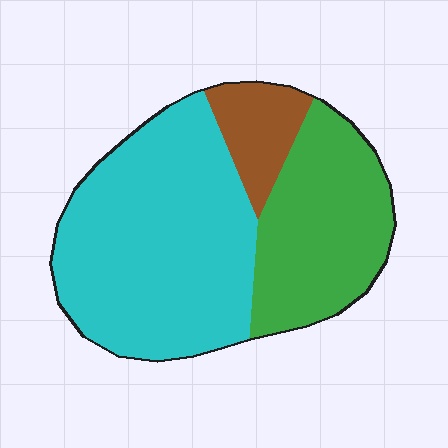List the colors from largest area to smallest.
From largest to smallest: cyan, green, brown.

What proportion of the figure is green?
Green covers 32% of the figure.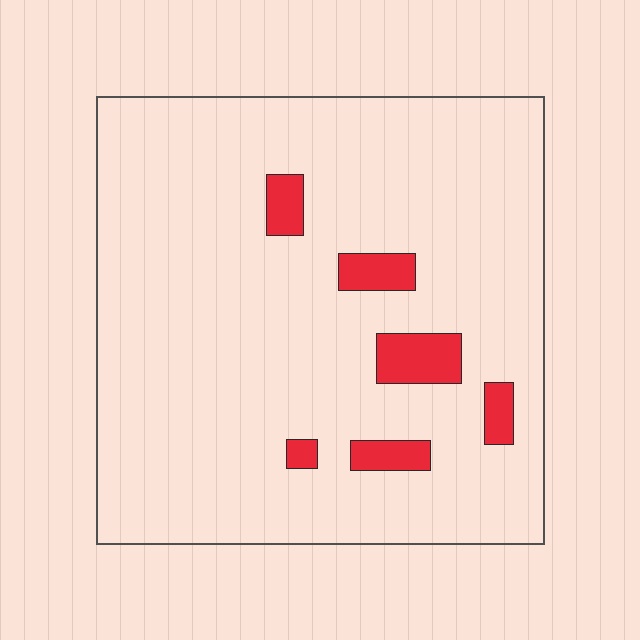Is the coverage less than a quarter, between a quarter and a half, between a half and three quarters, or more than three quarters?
Less than a quarter.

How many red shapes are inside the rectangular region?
6.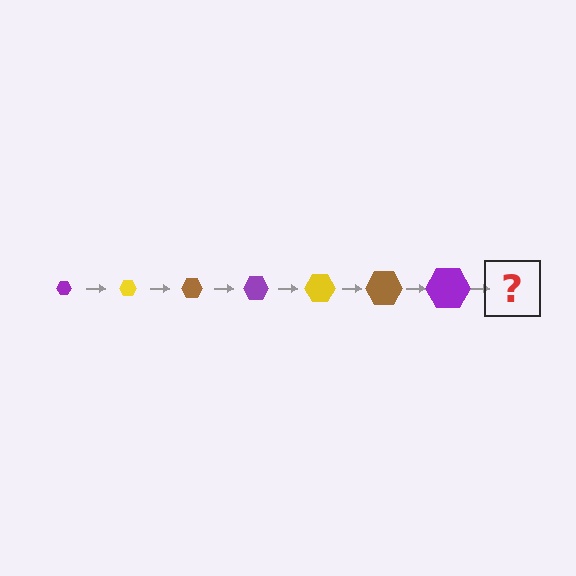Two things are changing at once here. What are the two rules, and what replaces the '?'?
The two rules are that the hexagon grows larger each step and the color cycles through purple, yellow, and brown. The '?' should be a yellow hexagon, larger than the previous one.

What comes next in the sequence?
The next element should be a yellow hexagon, larger than the previous one.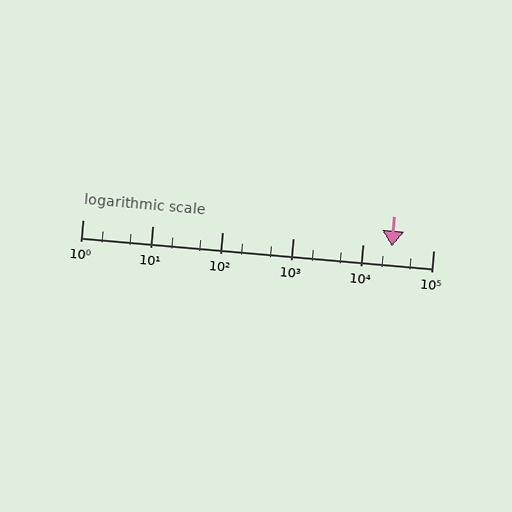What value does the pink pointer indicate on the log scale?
The pointer indicates approximately 26000.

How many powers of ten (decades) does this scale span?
The scale spans 5 decades, from 1 to 100000.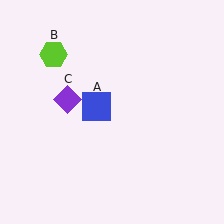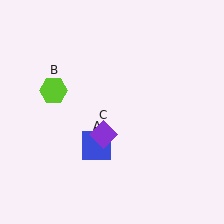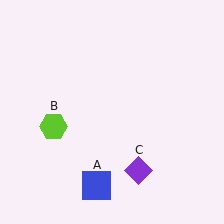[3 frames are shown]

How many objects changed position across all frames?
3 objects changed position: blue square (object A), lime hexagon (object B), purple diamond (object C).